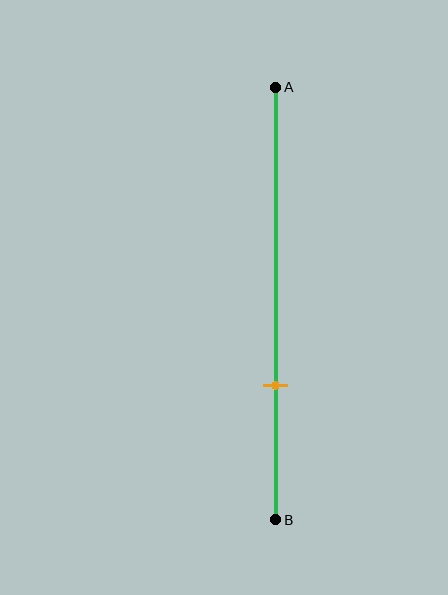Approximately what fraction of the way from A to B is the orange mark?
The orange mark is approximately 70% of the way from A to B.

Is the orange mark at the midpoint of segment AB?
No, the mark is at about 70% from A, not at the 50% midpoint.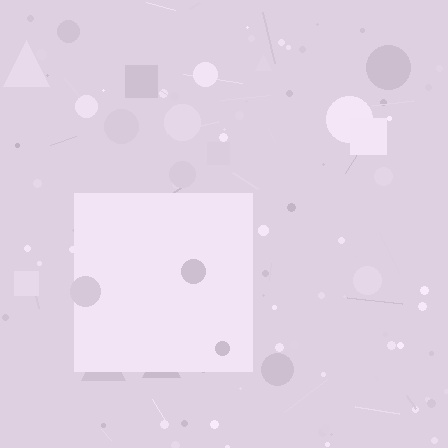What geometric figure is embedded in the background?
A square is embedded in the background.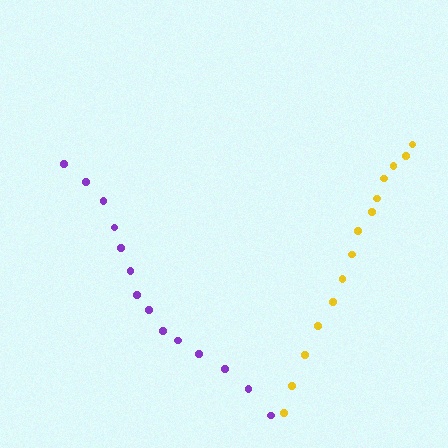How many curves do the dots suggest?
There are 2 distinct paths.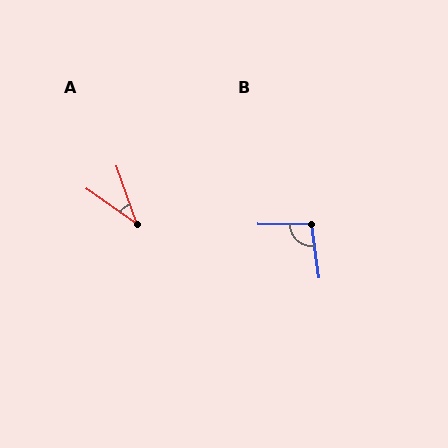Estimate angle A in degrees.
Approximately 35 degrees.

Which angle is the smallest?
A, at approximately 35 degrees.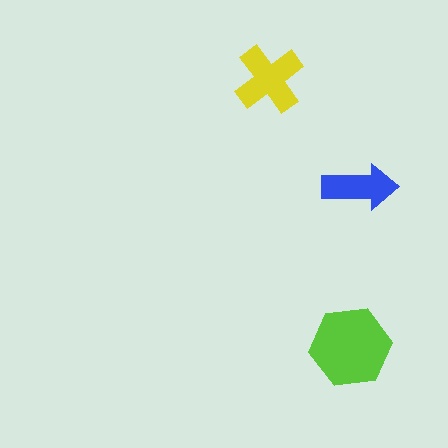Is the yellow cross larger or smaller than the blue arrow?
Larger.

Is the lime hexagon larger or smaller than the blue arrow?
Larger.